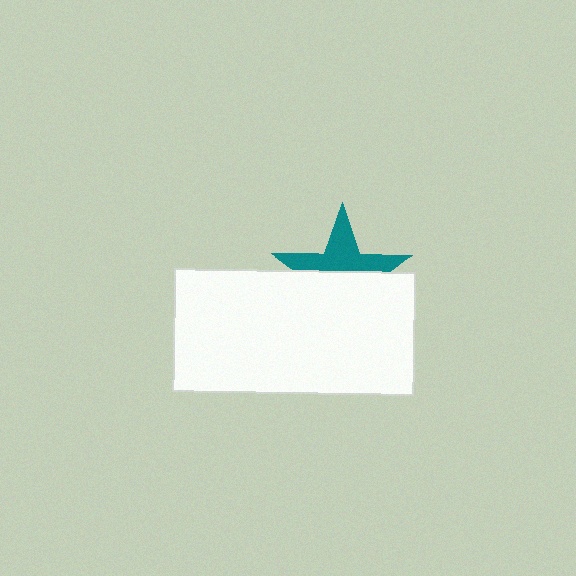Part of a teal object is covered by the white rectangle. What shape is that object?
It is a star.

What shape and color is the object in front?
The object in front is a white rectangle.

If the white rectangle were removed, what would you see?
You would see the complete teal star.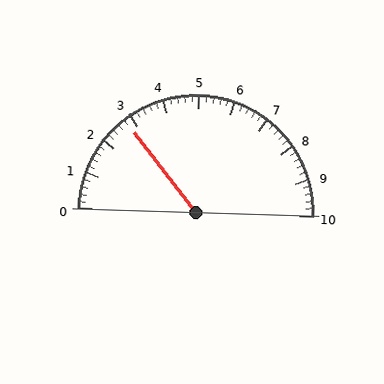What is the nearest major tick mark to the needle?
The nearest major tick mark is 3.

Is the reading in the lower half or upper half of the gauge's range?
The reading is in the lower half of the range (0 to 10).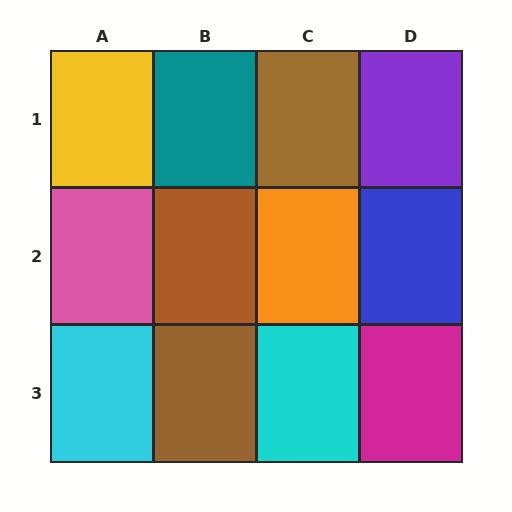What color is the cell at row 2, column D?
Blue.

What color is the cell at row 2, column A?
Pink.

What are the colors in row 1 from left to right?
Yellow, teal, brown, purple.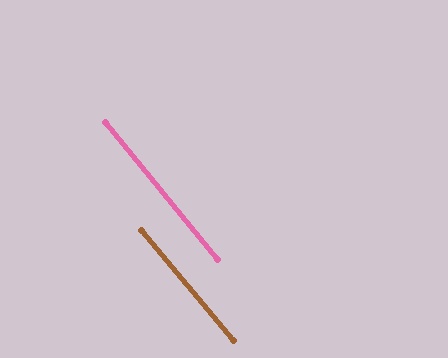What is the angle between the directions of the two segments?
Approximately 1 degree.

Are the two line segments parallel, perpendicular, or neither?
Parallel — their directions differ by only 0.6°.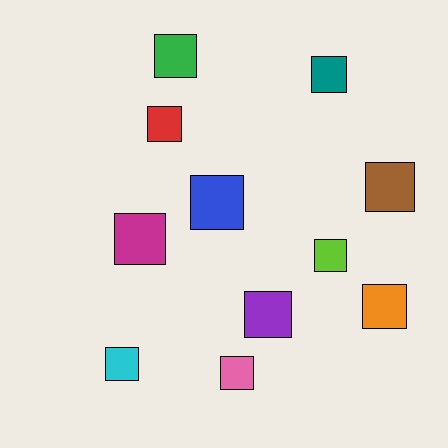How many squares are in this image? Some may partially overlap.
There are 11 squares.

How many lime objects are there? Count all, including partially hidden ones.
There is 1 lime object.